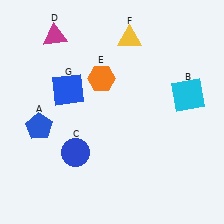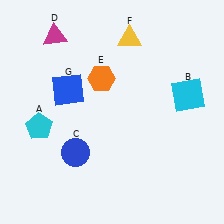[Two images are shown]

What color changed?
The pentagon (A) changed from blue in Image 1 to cyan in Image 2.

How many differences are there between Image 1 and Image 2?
There is 1 difference between the two images.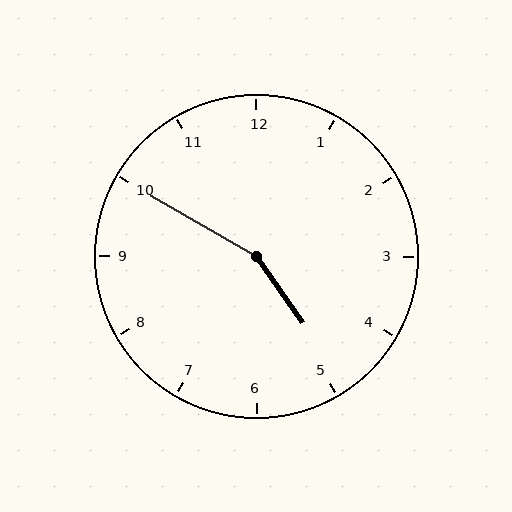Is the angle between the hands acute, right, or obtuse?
It is obtuse.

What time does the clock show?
4:50.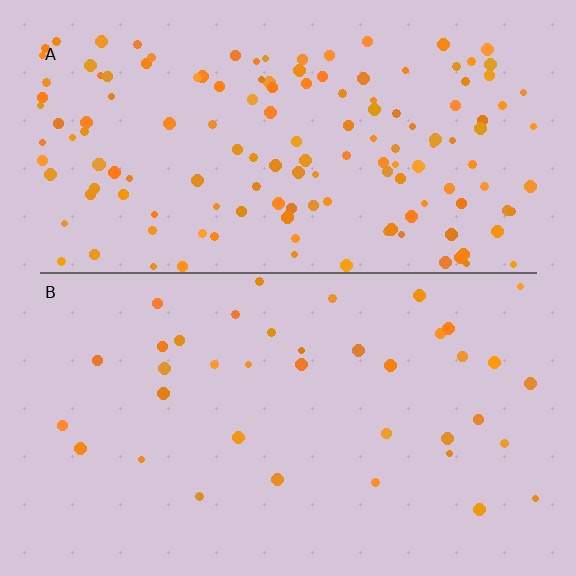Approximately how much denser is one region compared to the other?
Approximately 3.9× — region A over region B.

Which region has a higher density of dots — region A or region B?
A (the top).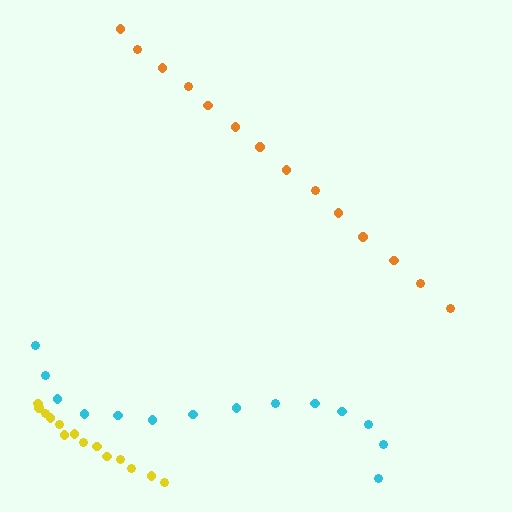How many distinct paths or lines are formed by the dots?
There are 3 distinct paths.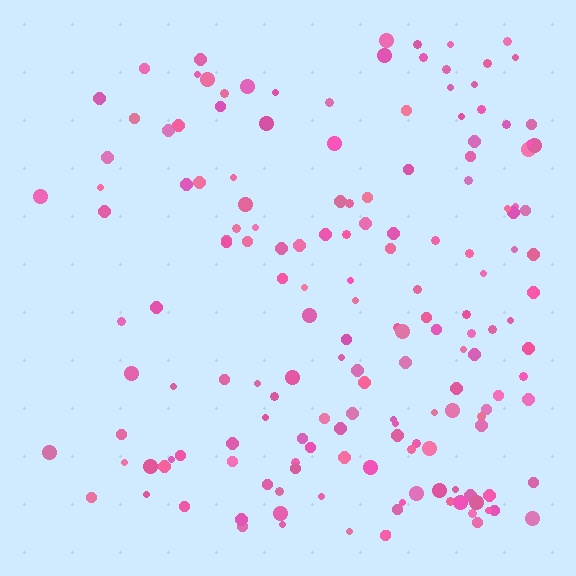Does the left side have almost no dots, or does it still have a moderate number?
Still a moderate number, just noticeably fewer than the right.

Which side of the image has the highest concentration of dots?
The right.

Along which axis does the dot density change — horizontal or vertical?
Horizontal.